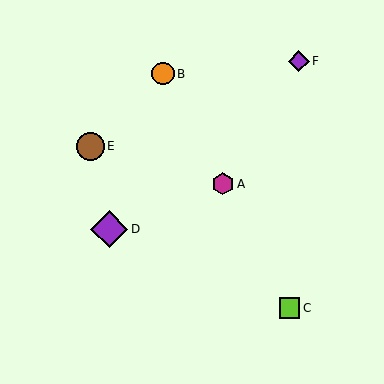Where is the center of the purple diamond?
The center of the purple diamond is at (109, 229).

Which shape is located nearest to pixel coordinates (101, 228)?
The purple diamond (labeled D) at (109, 229) is nearest to that location.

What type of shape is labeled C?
Shape C is a lime square.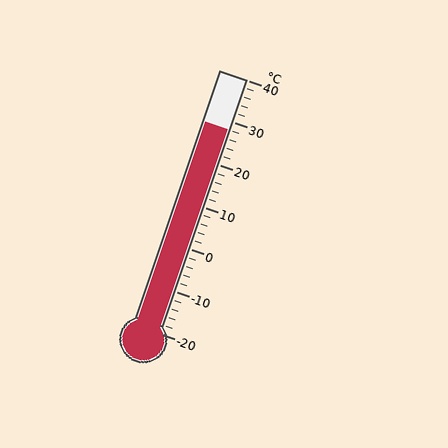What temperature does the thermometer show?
The thermometer shows approximately 28°C.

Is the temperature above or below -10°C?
The temperature is above -10°C.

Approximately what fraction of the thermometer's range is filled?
The thermometer is filled to approximately 80% of its range.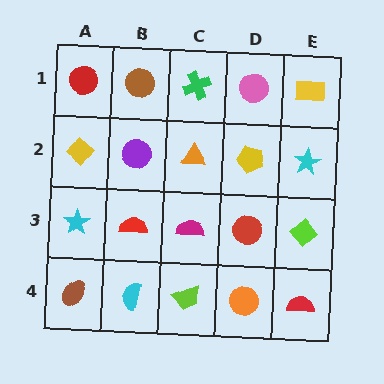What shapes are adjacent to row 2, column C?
A green cross (row 1, column C), a magenta semicircle (row 3, column C), a purple circle (row 2, column B), a yellow pentagon (row 2, column D).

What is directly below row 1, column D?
A yellow pentagon.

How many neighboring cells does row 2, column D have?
4.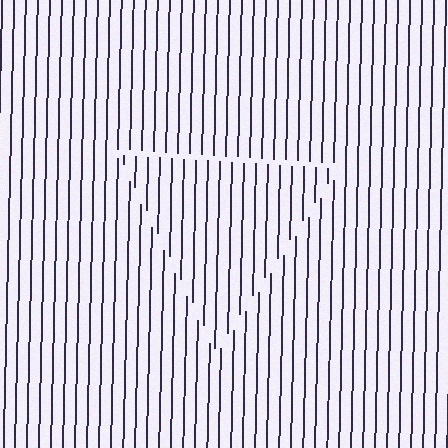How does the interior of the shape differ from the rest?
The interior of the shape contains the same grating, shifted by half a period — the contour is defined by the phase discontinuity where line-ends from the inner and outer gratings abut.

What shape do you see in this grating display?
An illusory triangle. The interior of the shape contains the same grating, shifted by half a period — the contour is defined by the phase discontinuity where line-ends from the inner and outer gratings abut.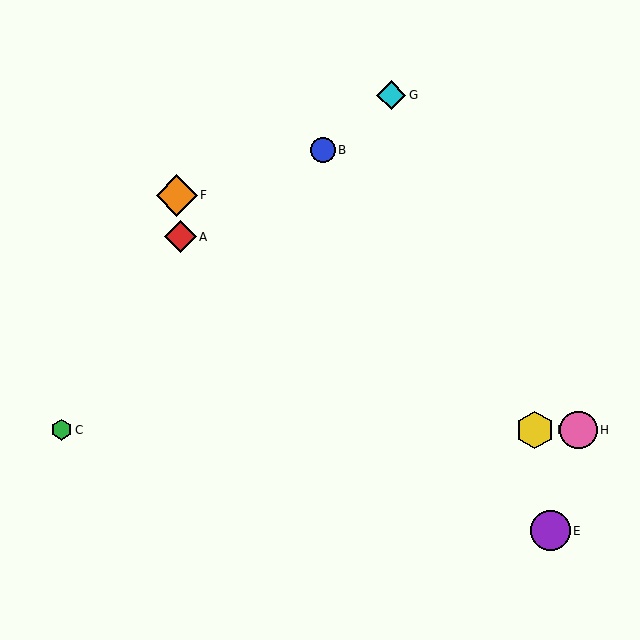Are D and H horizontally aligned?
Yes, both are at y≈430.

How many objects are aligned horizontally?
3 objects (C, D, H) are aligned horizontally.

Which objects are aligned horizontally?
Objects C, D, H are aligned horizontally.